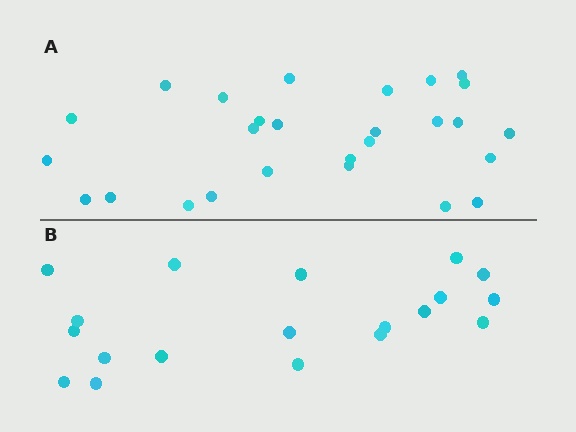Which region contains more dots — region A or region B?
Region A (the top region) has more dots.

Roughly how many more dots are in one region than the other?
Region A has roughly 8 or so more dots than region B.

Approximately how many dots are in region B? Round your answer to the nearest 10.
About 20 dots. (The exact count is 19, which rounds to 20.)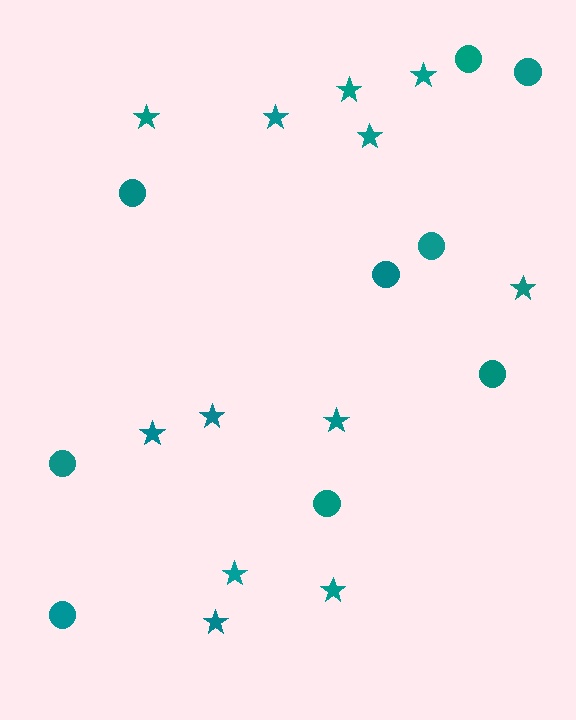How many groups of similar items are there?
There are 2 groups: one group of stars (12) and one group of circles (9).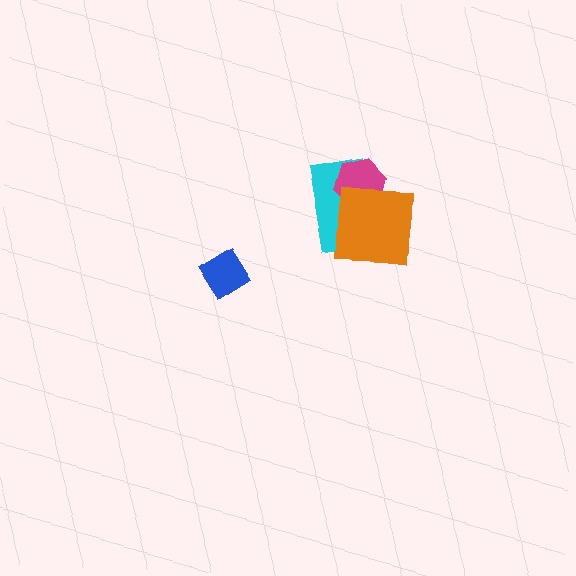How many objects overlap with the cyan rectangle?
2 objects overlap with the cyan rectangle.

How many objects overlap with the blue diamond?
0 objects overlap with the blue diamond.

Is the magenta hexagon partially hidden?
Yes, it is partially covered by another shape.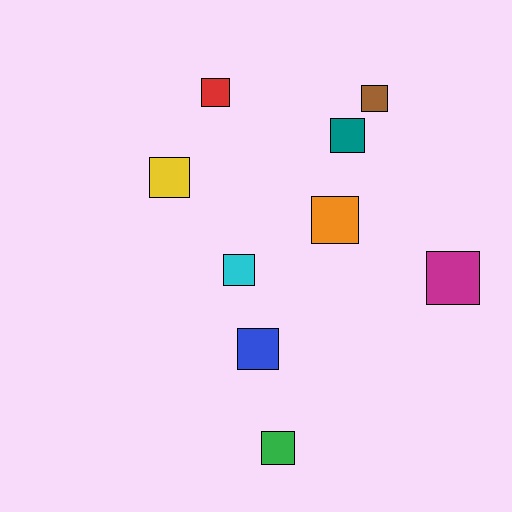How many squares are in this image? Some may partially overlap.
There are 9 squares.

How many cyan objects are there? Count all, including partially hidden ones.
There is 1 cyan object.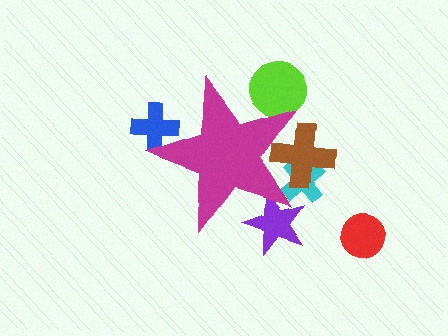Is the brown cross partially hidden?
Yes, the brown cross is partially hidden behind the magenta star.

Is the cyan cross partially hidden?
Yes, the cyan cross is partially hidden behind the magenta star.